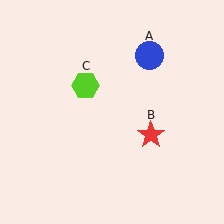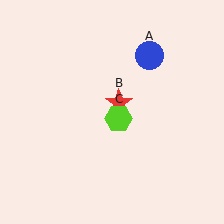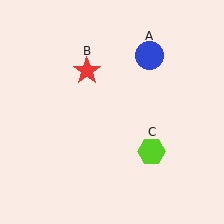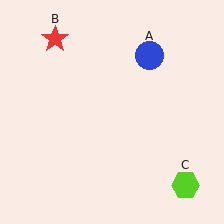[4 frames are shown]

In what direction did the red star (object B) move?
The red star (object B) moved up and to the left.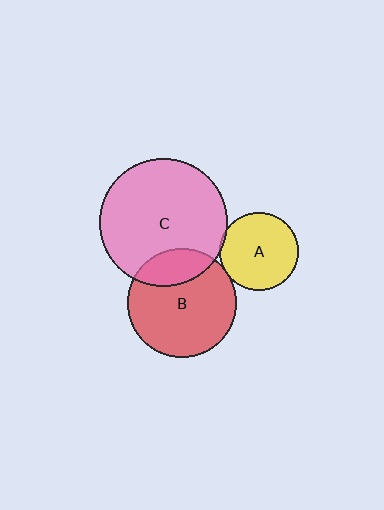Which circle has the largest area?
Circle C (pink).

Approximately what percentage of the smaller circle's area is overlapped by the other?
Approximately 5%.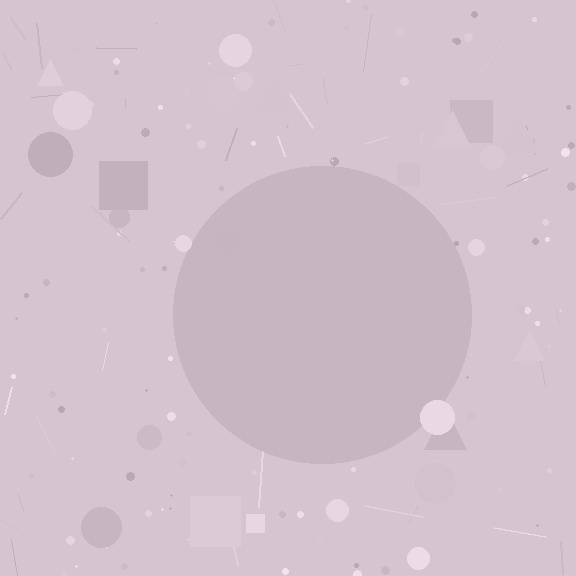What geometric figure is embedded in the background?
A circle is embedded in the background.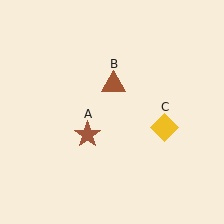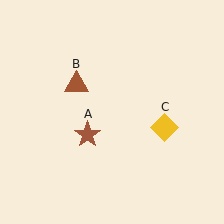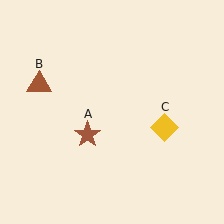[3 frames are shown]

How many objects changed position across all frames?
1 object changed position: brown triangle (object B).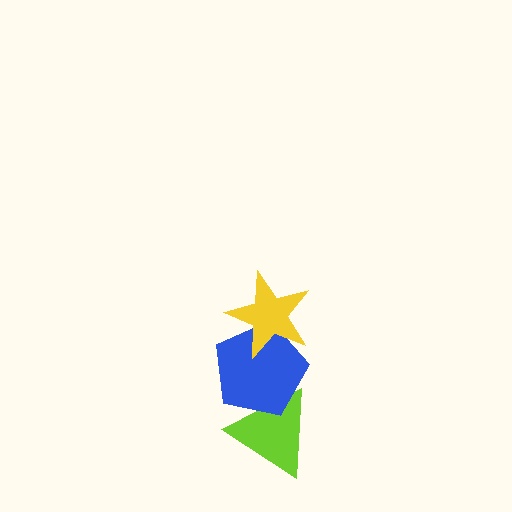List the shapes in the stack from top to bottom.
From top to bottom: the yellow star, the blue pentagon, the lime triangle.